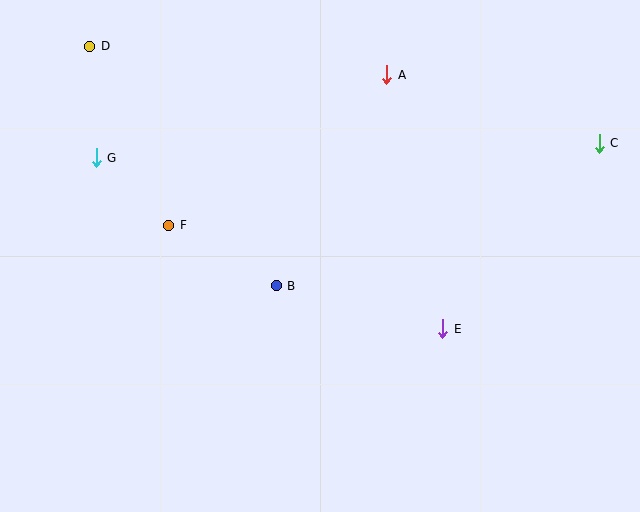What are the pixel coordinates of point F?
Point F is at (169, 225).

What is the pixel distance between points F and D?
The distance between F and D is 196 pixels.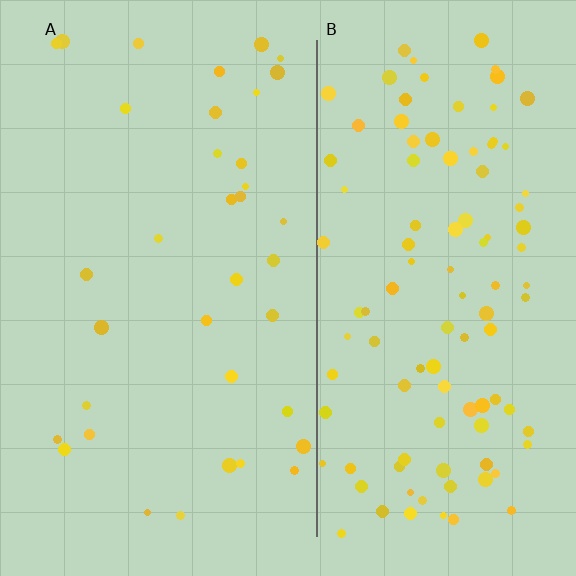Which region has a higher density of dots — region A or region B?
B (the right).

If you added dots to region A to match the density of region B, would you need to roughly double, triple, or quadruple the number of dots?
Approximately triple.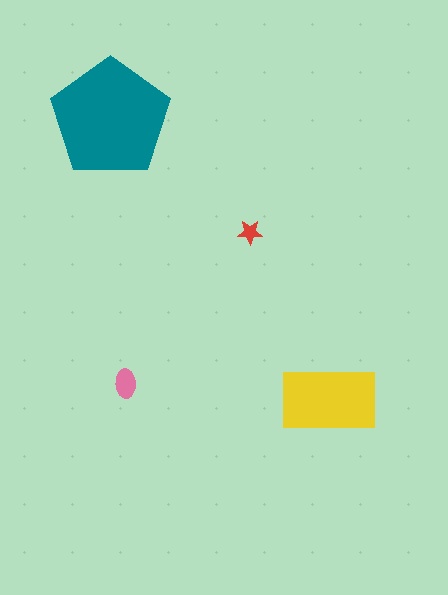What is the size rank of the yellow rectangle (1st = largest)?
2nd.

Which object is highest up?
The teal pentagon is topmost.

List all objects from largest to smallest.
The teal pentagon, the yellow rectangle, the pink ellipse, the red star.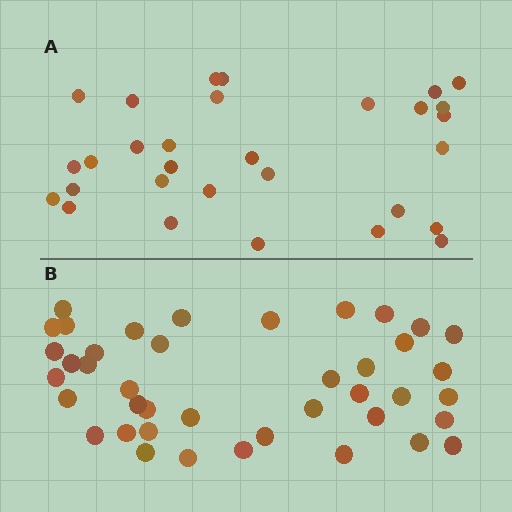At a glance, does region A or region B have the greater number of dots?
Region B (the bottom region) has more dots.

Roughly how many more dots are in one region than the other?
Region B has roughly 12 or so more dots than region A.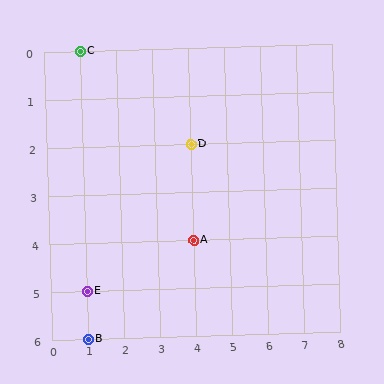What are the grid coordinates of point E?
Point E is at grid coordinates (1, 5).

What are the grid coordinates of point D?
Point D is at grid coordinates (4, 2).